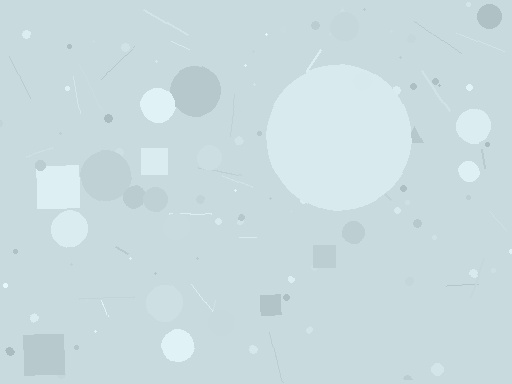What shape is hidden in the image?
A circle is hidden in the image.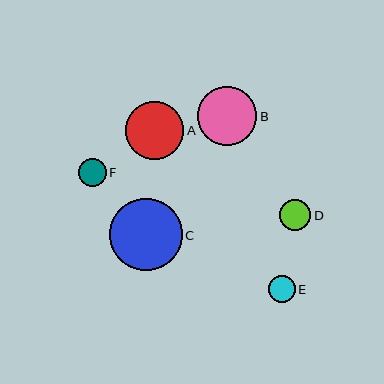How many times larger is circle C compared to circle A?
Circle C is approximately 1.2 times the size of circle A.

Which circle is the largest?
Circle C is the largest with a size of approximately 72 pixels.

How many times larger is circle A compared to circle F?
Circle A is approximately 2.1 times the size of circle F.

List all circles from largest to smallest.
From largest to smallest: C, B, A, D, F, E.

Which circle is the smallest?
Circle E is the smallest with a size of approximately 27 pixels.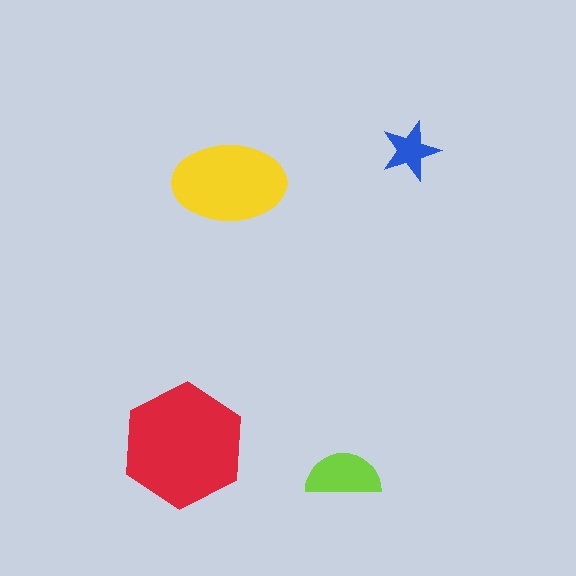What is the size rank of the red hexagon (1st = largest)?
1st.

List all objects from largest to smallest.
The red hexagon, the yellow ellipse, the lime semicircle, the blue star.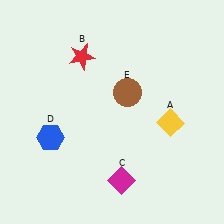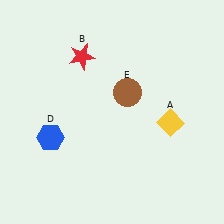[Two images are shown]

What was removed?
The magenta diamond (C) was removed in Image 2.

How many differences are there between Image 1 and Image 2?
There is 1 difference between the two images.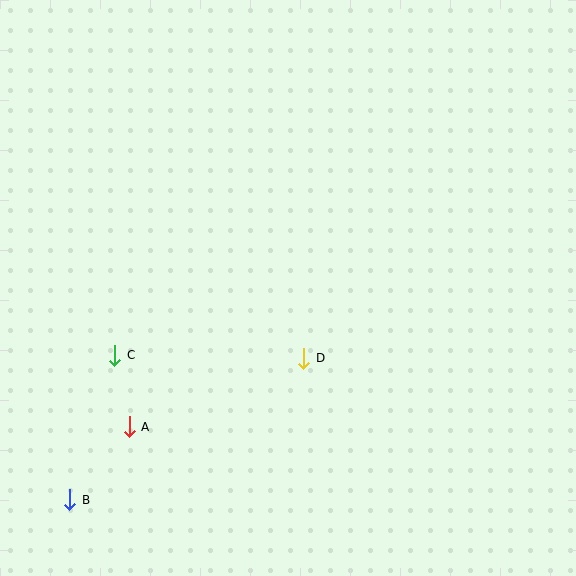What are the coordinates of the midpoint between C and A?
The midpoint between C and A is at (122, 391).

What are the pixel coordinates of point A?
Point A is at (129, 427).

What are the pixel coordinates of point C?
Point C is at (115, 355).